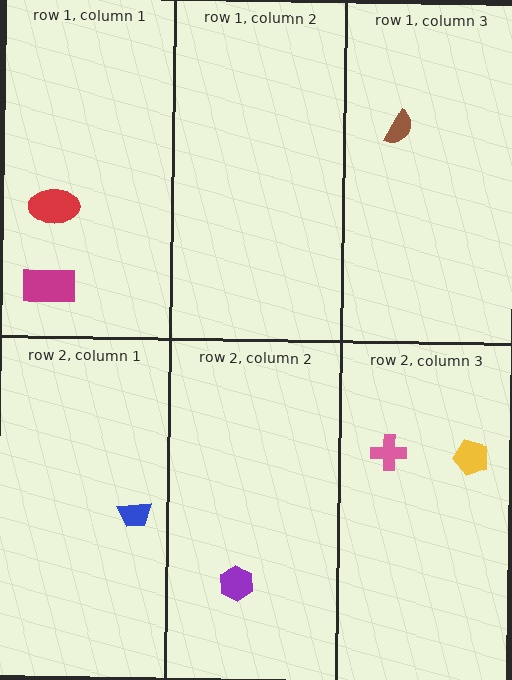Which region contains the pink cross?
The row 2, column 3 region.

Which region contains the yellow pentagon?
The row 2, column 3 region.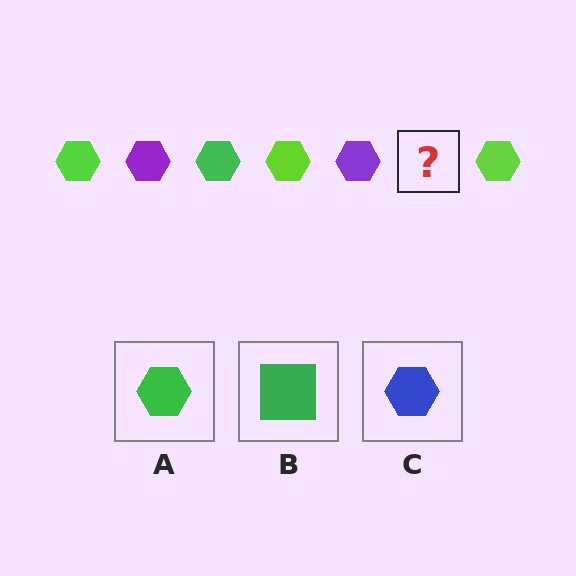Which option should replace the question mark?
Option A.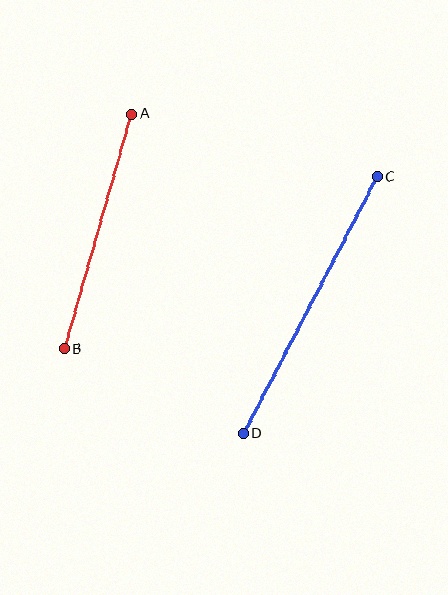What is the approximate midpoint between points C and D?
The midpoint is at approximately (310, 305) pixels.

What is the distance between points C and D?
The distance is approximately 289 pixels.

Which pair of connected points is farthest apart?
Points C and D are farthest apart.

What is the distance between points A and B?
The distance is approximately 244 pixels.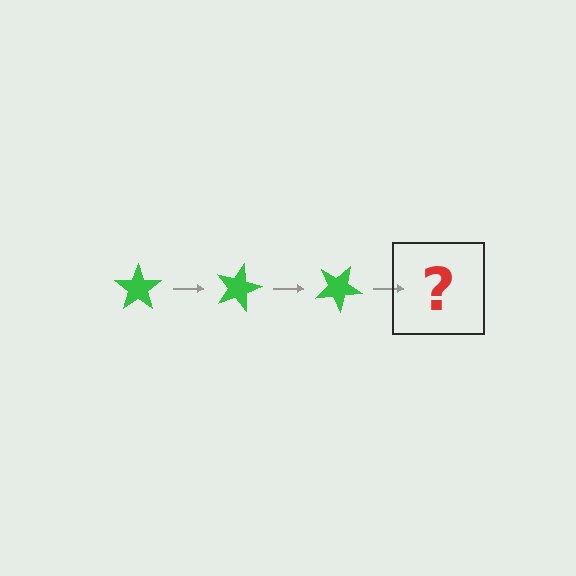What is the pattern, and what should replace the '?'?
The pattern is that the star rotates 15 degrees each step. The '?' should be a green star rotated 45 degrees.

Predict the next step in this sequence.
The next step is a green star rotated 45 degrees.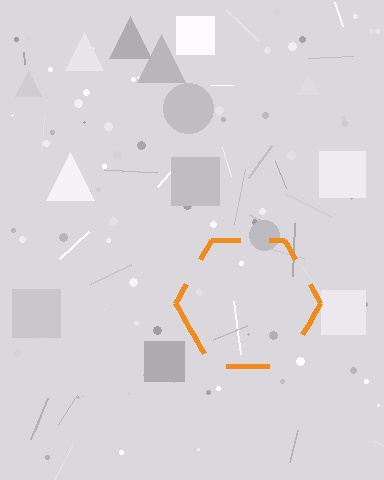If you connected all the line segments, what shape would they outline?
They would outline a hexagon.